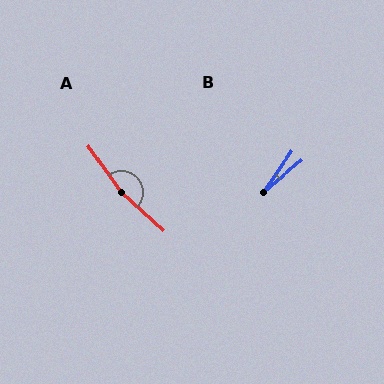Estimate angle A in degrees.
Approximately 168 degrees.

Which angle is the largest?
A, at approximately 168 degrees.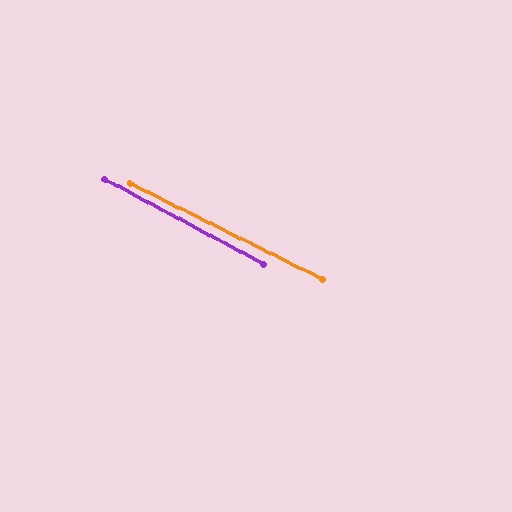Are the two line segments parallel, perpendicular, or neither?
Parallel — their directions differ by only 1.5°.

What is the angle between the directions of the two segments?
Approximately 1 degree.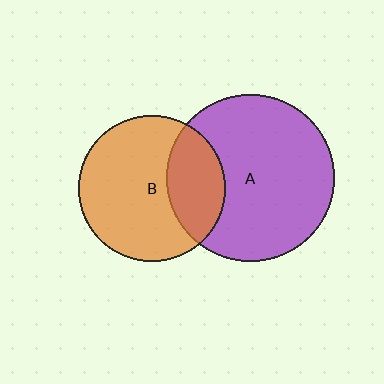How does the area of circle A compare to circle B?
Approximately 1.3 times.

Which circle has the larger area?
Circle A (purple).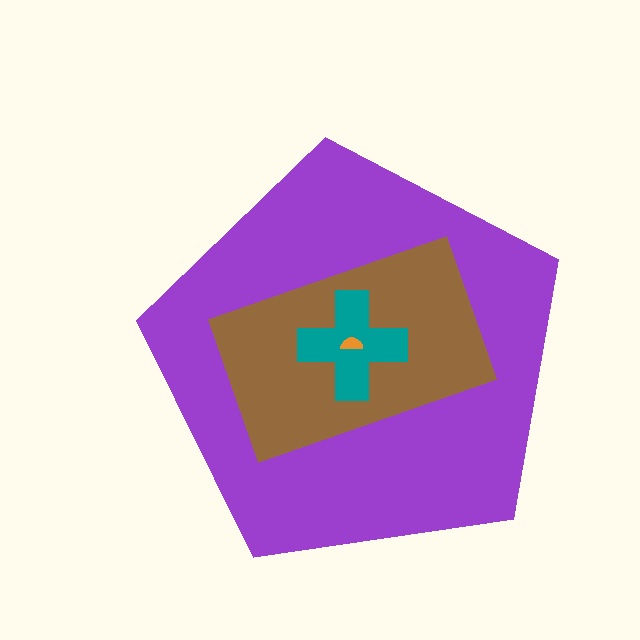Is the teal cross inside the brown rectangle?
Yes.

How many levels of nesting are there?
4.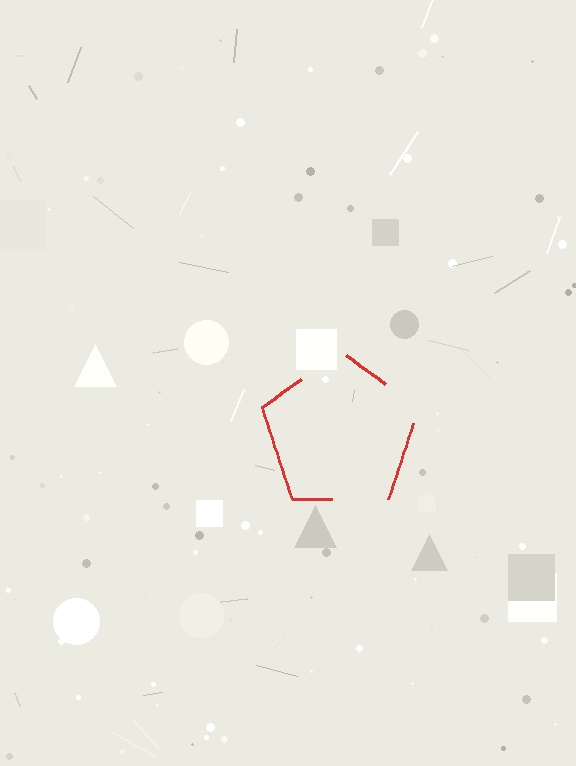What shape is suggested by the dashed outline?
The dashed outline suggests a pentagon.